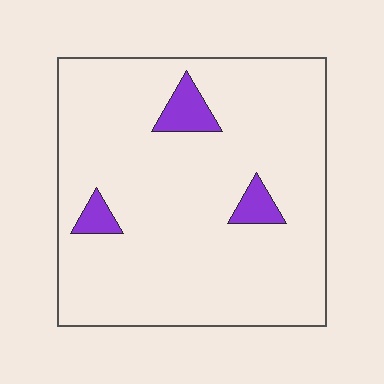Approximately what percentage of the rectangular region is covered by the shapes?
Approximately 5%.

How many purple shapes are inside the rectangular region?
3.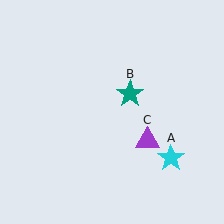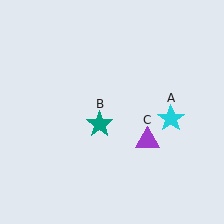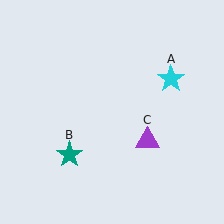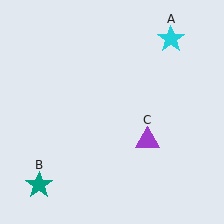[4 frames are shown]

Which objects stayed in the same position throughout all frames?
Purple triangle (object C) remained stationary.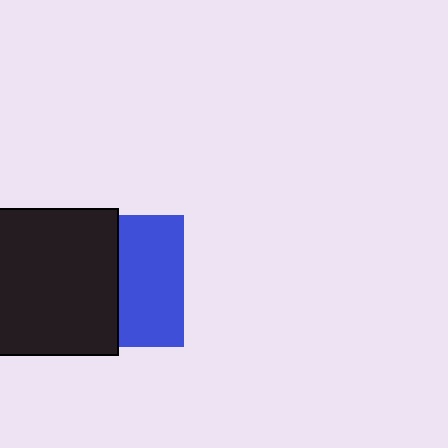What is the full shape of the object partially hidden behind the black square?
The partially hidden object is a blue square.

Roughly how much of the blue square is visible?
About half of it is visible (roughly 48%).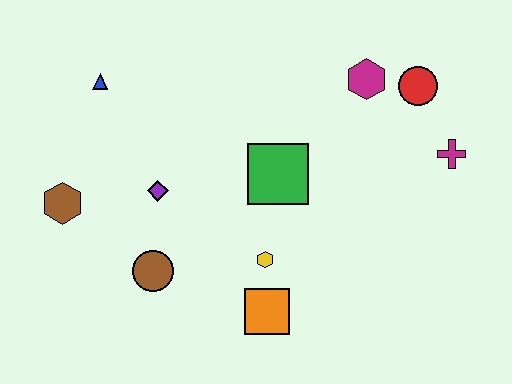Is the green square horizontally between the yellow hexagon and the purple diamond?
No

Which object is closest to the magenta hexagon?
The red circle is closest to the magenta hexagon.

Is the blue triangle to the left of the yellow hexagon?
Yes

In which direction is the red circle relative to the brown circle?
The red circle is to the right of the brown circle.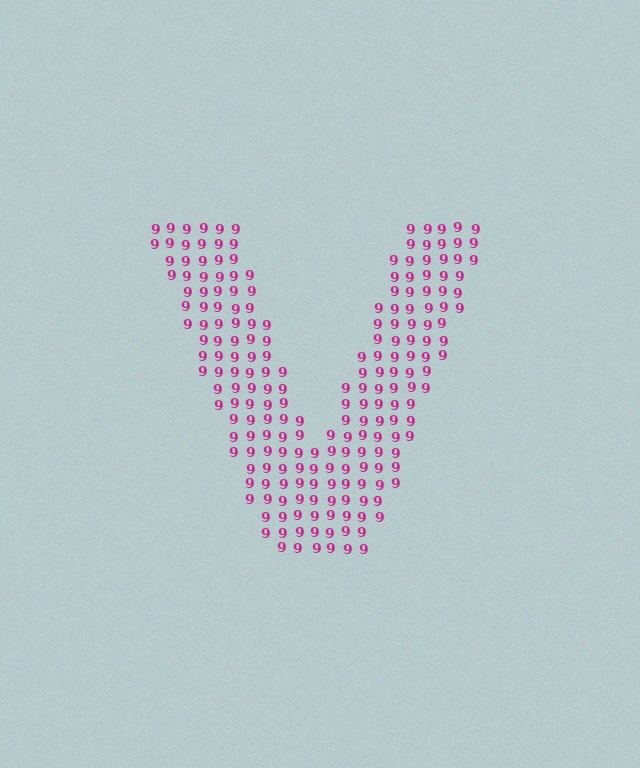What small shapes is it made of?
It is made of small digit 9's.